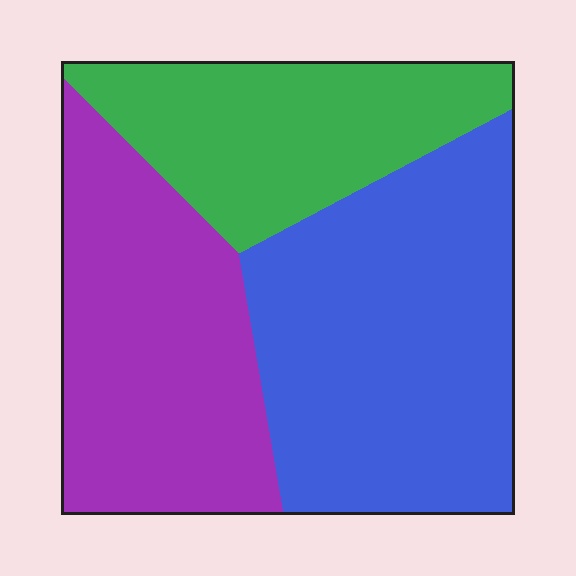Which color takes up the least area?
Green, at roughly 25%.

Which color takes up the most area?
Blue, at roughly 40%.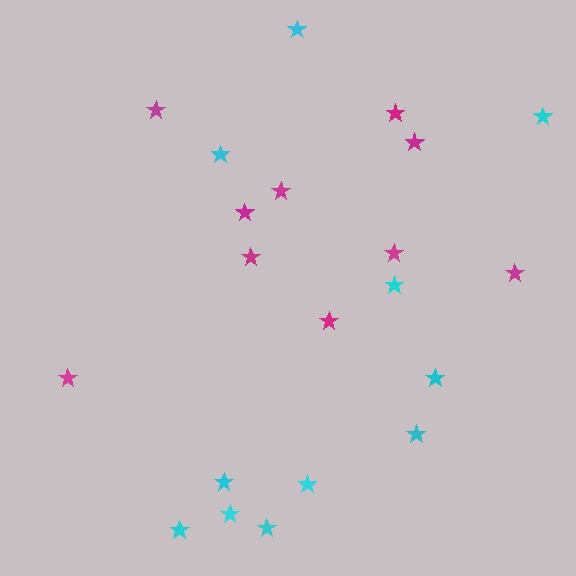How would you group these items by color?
There are 2 groups: one group of magenta stars (10) and one group of cyan stars (11).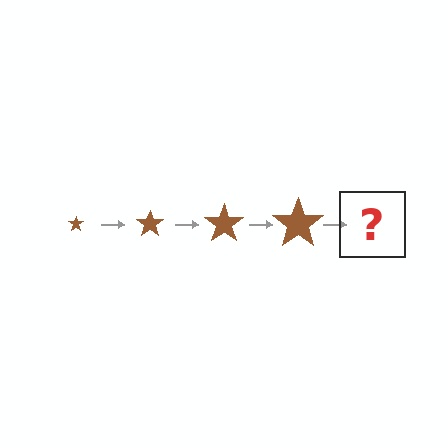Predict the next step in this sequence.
The next step is a brown star, larger than the previous one.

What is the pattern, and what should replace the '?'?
The pattern is that the star gets progressively larger each step. The '?' should be a brown star, larger than the previous one.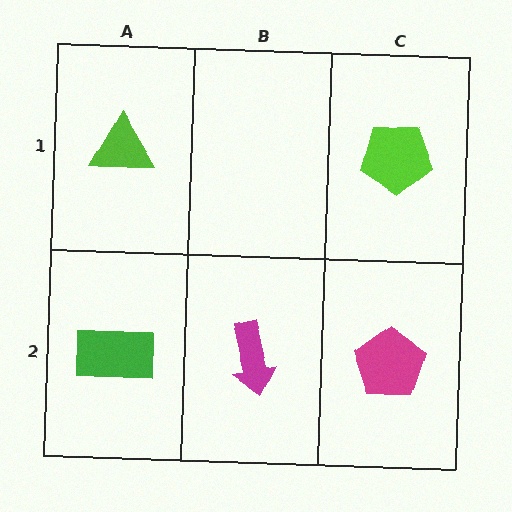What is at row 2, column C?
A magenta pentagon.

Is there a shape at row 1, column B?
No, that cell is empty.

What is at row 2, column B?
A magenta arrow.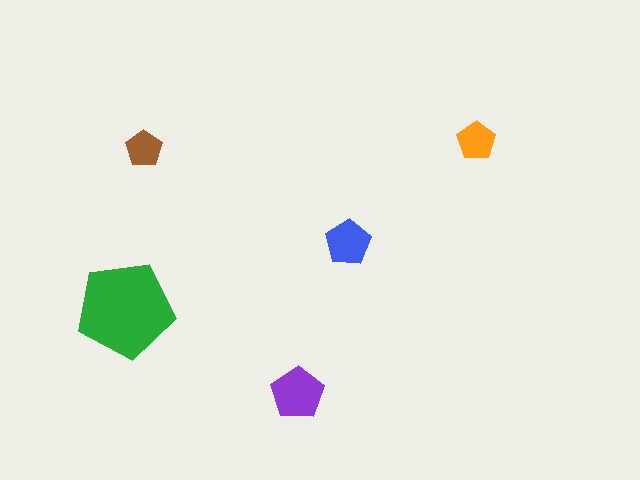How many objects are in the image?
There are 5 objects in the image.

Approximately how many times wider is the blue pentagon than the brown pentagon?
About 1.5 times wider.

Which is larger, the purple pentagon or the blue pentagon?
The purple one.